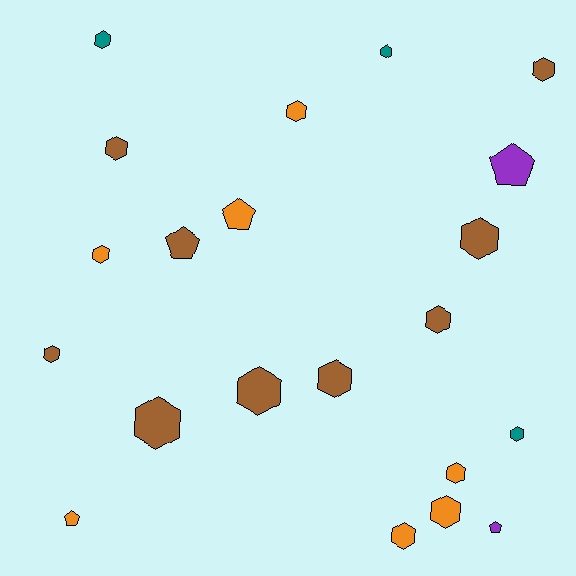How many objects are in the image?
There are 21 objects.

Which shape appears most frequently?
Hexagon, with 16 objects.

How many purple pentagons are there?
There are 2 purple pentagons.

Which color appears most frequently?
Brown, with 9 objects.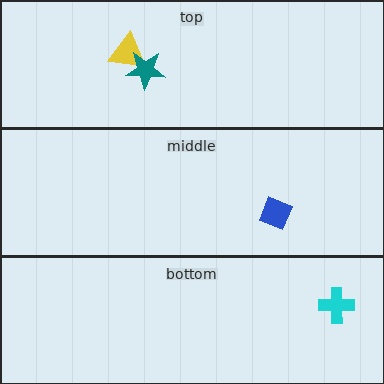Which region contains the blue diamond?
The middle region.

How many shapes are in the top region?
2.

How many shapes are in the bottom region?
1.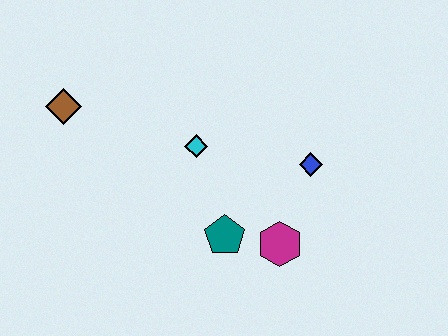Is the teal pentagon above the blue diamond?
No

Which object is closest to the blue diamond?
The magenta hexagon is closest to the blue diamond.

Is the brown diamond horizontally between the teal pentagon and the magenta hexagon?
No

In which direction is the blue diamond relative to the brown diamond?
The blue diamond is to the right of the brown diamond.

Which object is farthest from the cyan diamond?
The brown diamond is farthest from the cyan diamond.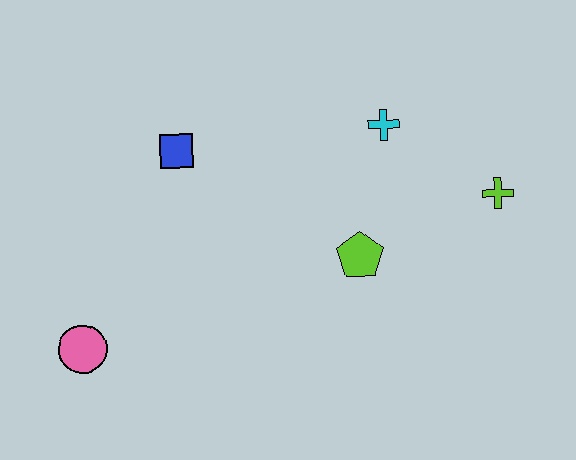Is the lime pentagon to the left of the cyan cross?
Yes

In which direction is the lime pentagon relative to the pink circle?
The lime pentagon is to the right of the pink circle.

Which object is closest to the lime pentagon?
The cyan cross is closest to the lime pentagon.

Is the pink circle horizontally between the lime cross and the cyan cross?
No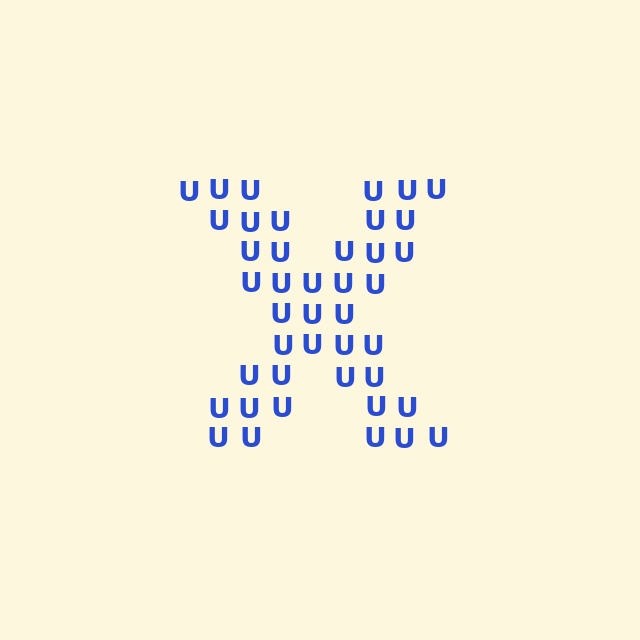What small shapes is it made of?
It is made of small letter U's.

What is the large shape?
The large shape is the letter X.